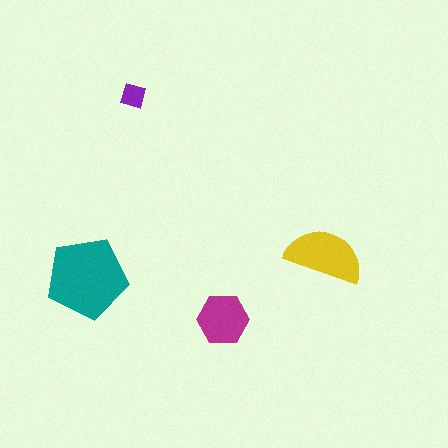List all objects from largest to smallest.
The teal pentagon, the yellow semicircle, the magenta hexagon, the purple diamond.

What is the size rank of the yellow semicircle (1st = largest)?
2nd.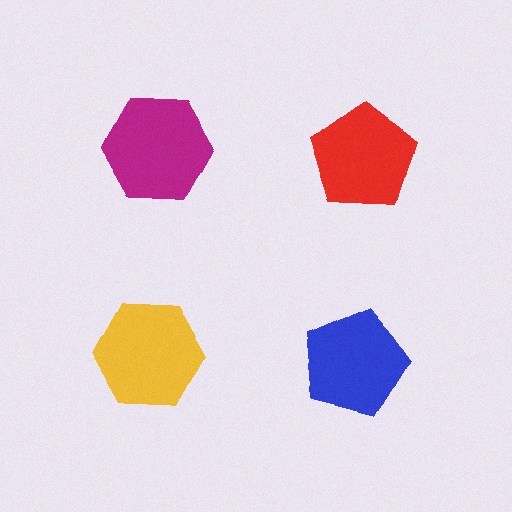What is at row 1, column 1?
A magenta hexagon.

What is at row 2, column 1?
A yellow hexagon.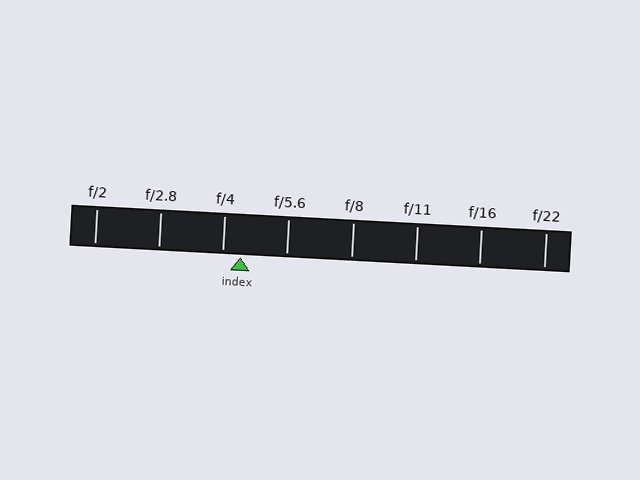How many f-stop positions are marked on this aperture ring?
There are 8 f-stop positions marked.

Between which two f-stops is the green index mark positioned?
The index mark is between f/4 and f/5.6.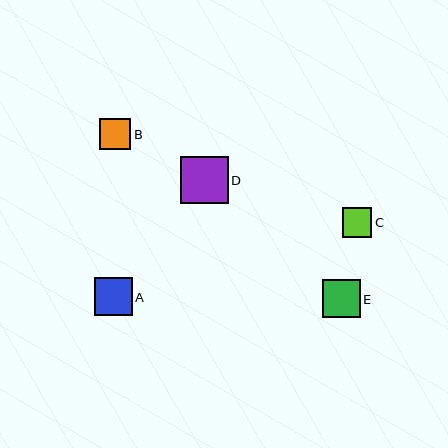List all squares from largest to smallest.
From largest to smallest: D, A, E, B, C.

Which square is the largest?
Square D is the largest with a size of approximately 48 pixels.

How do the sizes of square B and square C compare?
Square B and square C are approximately the same size.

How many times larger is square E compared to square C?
Square E is approximately 1.3 times the size of square C.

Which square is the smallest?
Square C is the smallest with a size of approximately 30 pixels.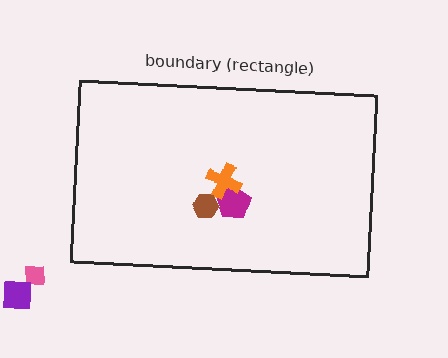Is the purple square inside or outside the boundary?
Outside.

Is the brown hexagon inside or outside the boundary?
Inside.